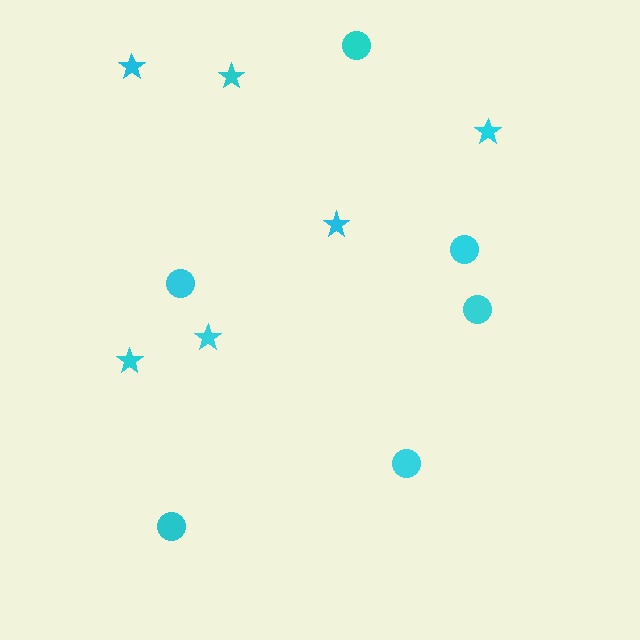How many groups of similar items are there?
There are 2 groups: one group of stars (6) and one group of circles (6).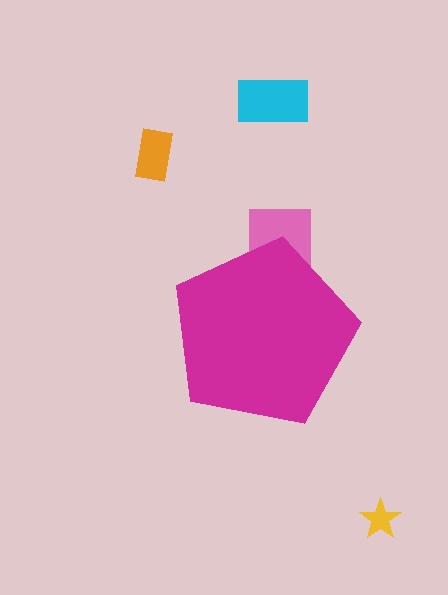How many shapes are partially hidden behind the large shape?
1 shape is partially hidden.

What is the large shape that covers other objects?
A magenta pentagon.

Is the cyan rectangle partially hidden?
No, the cyan rectangle is fully visible.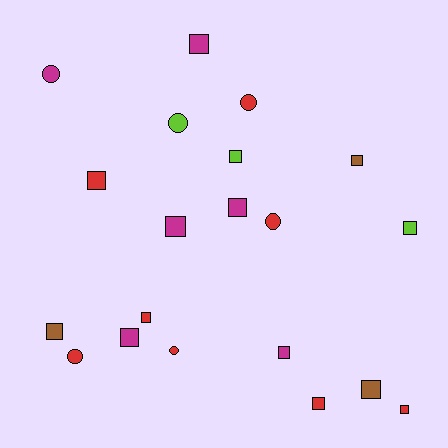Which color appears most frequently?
Red, with 8 objects.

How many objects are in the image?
There are 20 objects.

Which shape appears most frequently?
Square, with 14 objects.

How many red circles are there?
There are 4 red circles.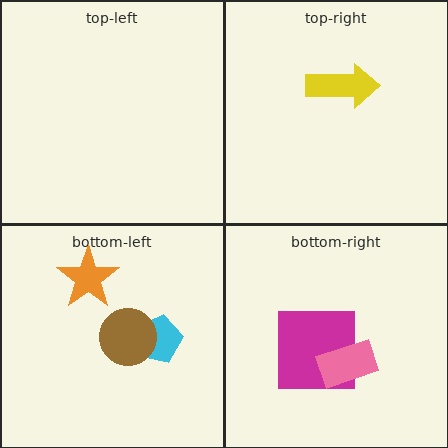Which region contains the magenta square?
The bottom-right region.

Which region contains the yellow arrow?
The top-right region.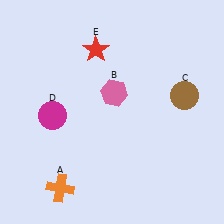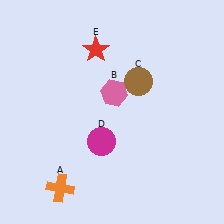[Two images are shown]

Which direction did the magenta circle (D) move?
The magenta circle (D) moved right.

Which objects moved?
The objects that moved are: the brown circle (C), the magenta circle (D).